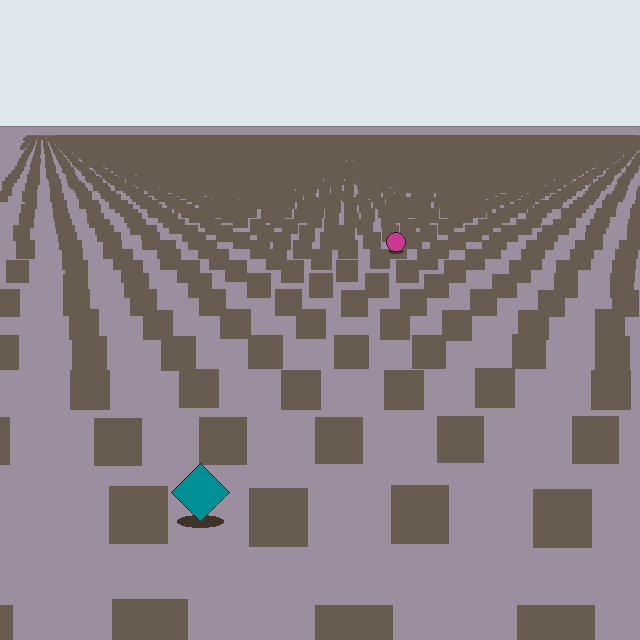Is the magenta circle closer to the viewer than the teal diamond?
No. The teal diamond is closer — you can tell from the texture gradient: the ground texture is coarser near it.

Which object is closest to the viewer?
The teal diamond is closest. The texture marks near it are larger and more spread out.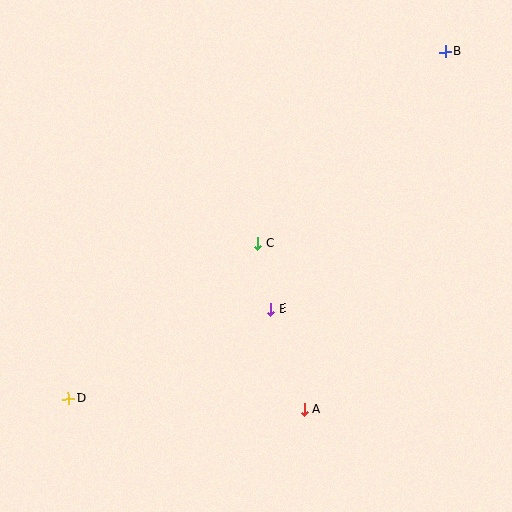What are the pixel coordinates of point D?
Point D is at (69, 399).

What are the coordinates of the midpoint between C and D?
The midpoint between C and D is at (163, 321).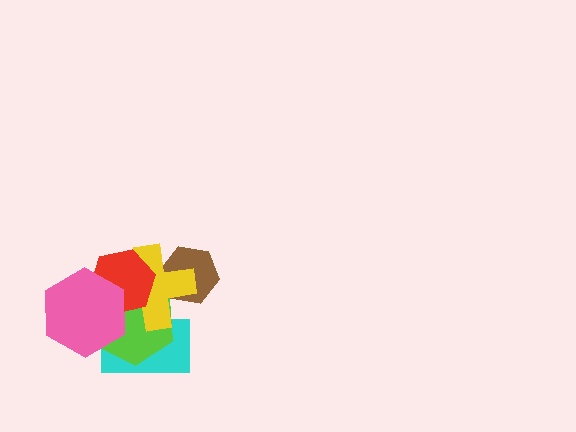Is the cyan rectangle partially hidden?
Yes, it is partially covered by another shape.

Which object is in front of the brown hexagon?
The yellow cross is in front of the brown hexagon.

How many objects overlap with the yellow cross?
5 objects overlap with the yellow cross.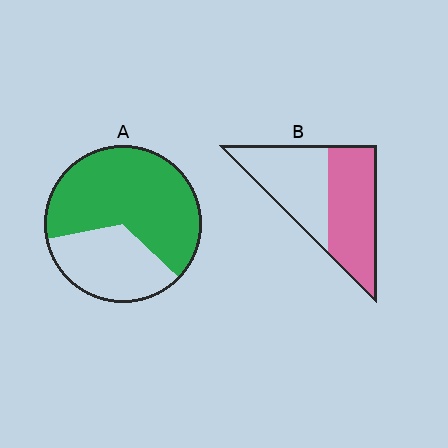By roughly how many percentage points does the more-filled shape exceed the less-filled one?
By roughly 15 percentage points (A over B).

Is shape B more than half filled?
Roughly half.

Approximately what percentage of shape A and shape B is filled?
A is approximately 65% and B is approximately 50%.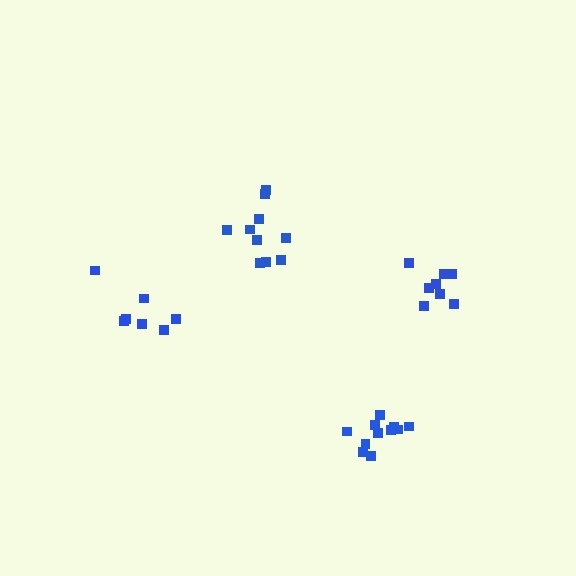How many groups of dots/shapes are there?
There are 4 groups.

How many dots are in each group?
Group 1: 8 dots, Group 2: 7 dots, Group 3: 10 dots, Group 4: 11 dots (36 total).